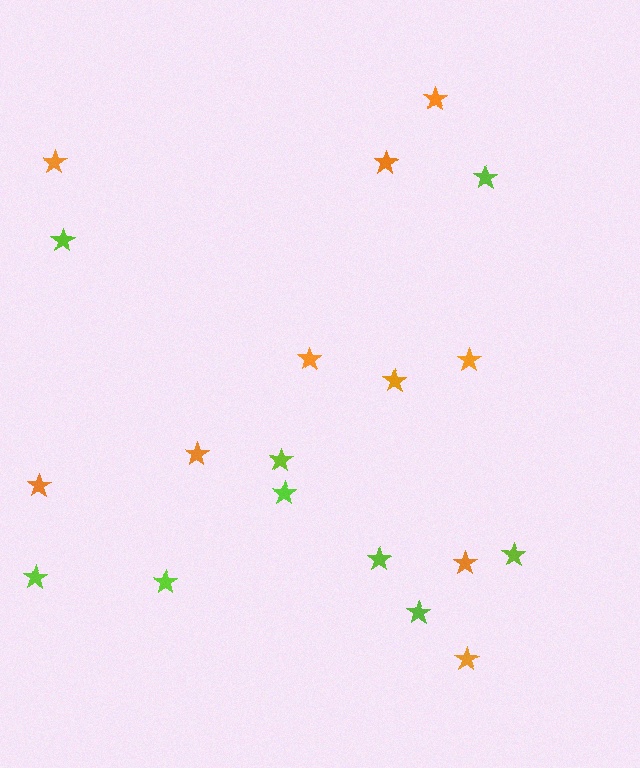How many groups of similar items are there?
There are 2 groups: one group of lime stars (9) and one group of orange stars (10).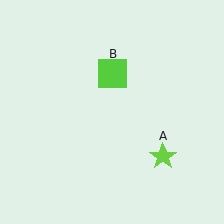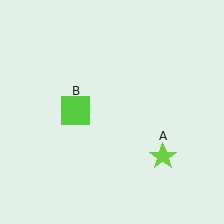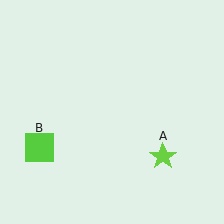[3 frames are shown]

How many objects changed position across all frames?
1 object changed position: lime square (object B).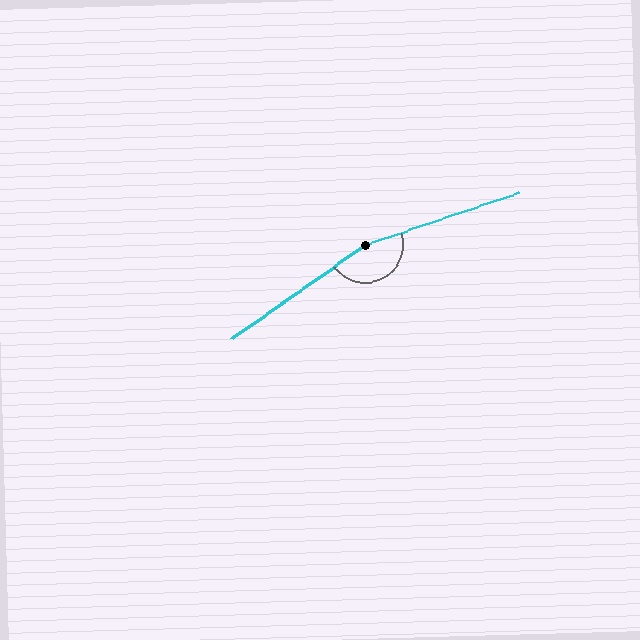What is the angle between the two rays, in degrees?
Approximately 164 degrees.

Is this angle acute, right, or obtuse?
It is obtuse.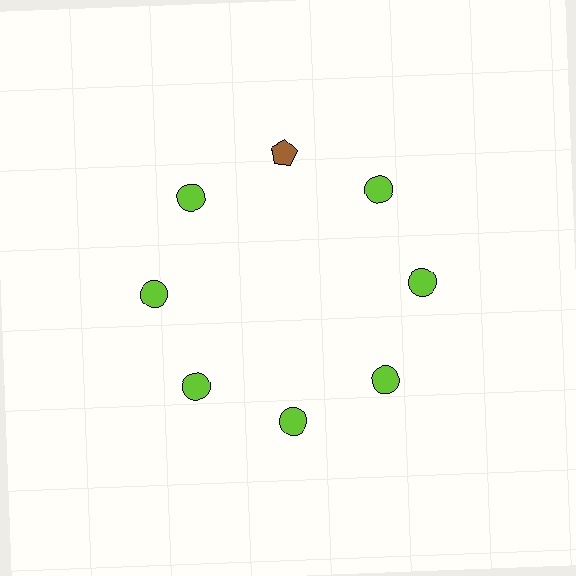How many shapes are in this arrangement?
There are 8 shapes arranged in a ring pattern.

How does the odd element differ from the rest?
It differs in both color (brown instead of lime) and shape (pentagon instead of circle).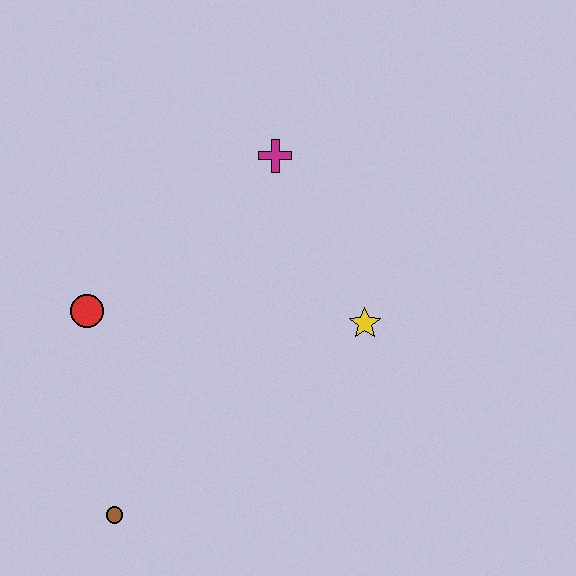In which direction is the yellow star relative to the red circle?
The yellow star is to the right of the red circle.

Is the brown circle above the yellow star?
No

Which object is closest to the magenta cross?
The yellow star is closest to the magenta cross.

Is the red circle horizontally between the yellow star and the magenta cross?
No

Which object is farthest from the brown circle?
The magenta cross is farthest from the brown circle.